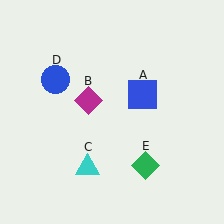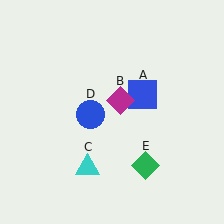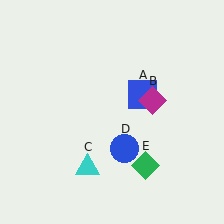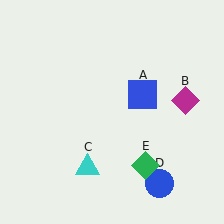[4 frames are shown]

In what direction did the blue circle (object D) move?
The blue circle (object D) moved down and to the right.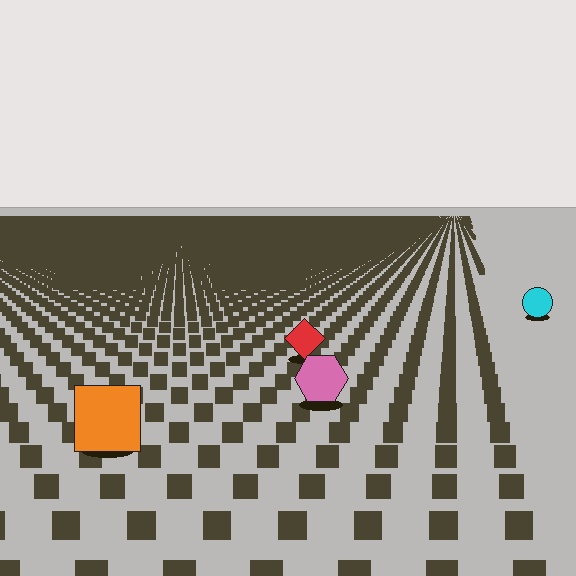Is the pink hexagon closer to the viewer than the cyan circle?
Yes. The pink hexagon is closer — you can tell from the texture gradient: the ground texture is coarser near it.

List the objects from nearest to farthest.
From nearest to farthest: the orange square, the pink hexagon, the red diamond, the cyan circle.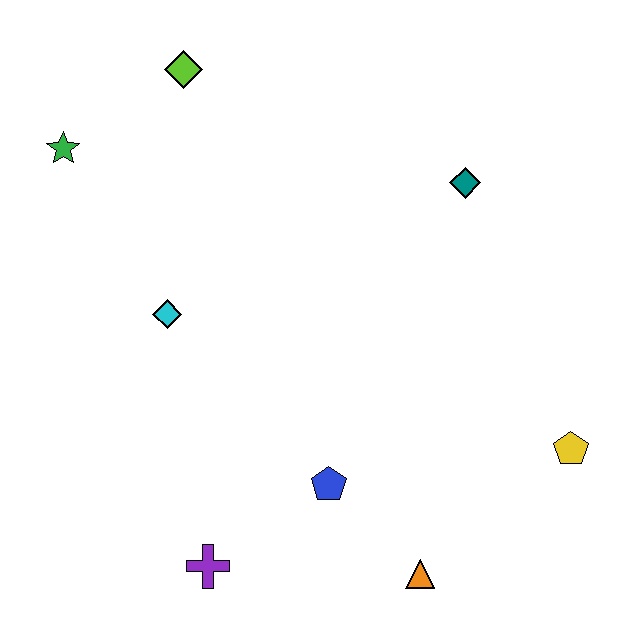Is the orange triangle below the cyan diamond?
Yes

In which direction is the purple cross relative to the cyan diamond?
The purple cross is below the cyan diamond.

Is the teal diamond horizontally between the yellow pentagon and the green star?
Yes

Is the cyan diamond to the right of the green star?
Yes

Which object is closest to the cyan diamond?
The green star is closest to the cyan diamond.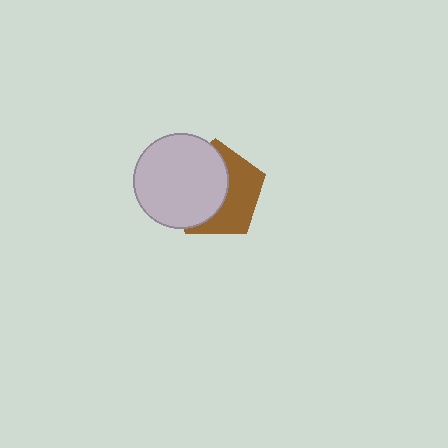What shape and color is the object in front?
The object in front is a light gray circle.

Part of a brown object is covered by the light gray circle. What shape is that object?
It is a pentagon.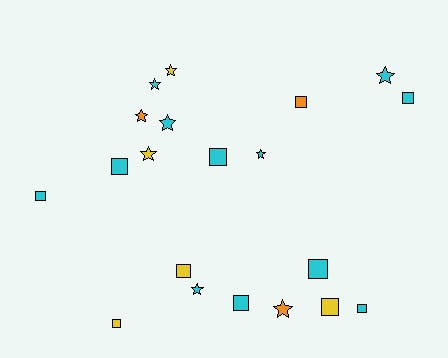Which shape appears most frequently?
Square, with 11 objects.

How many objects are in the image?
There are 20 objects.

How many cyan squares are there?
There are 7 cyan squares.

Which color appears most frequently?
Cyan, with 12 objects.